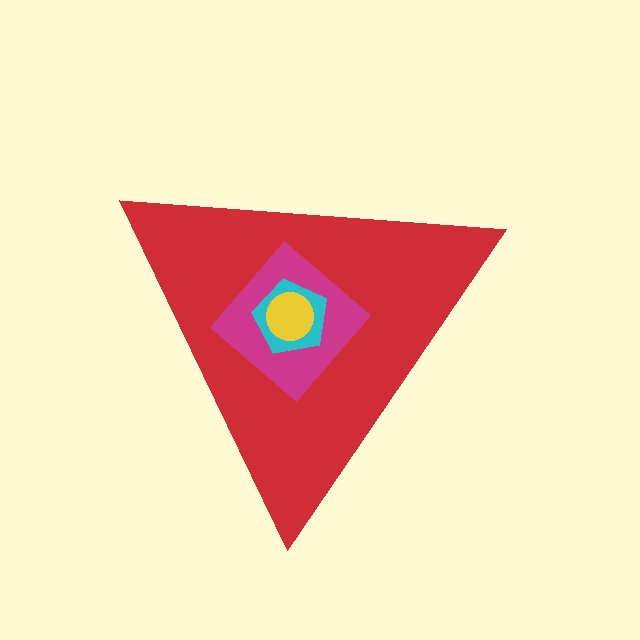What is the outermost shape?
The red triangle.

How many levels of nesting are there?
4.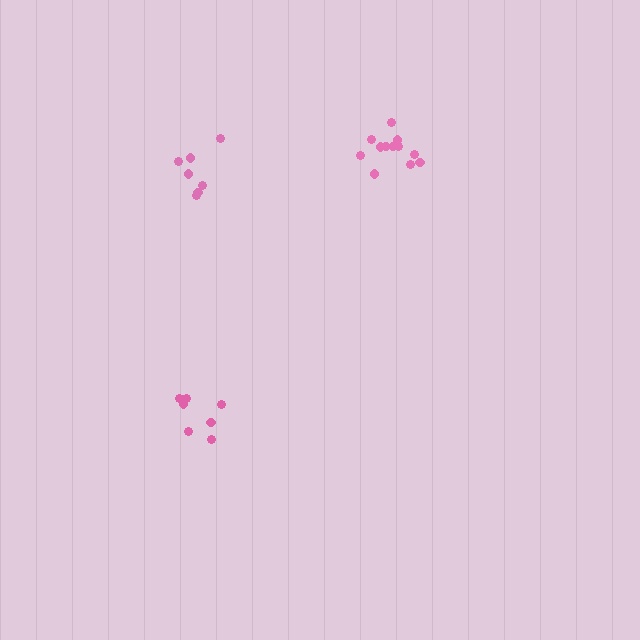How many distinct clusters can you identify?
There are 3 distinct clusters.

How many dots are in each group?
Group 1: 7 dots, Group 2: 12 dots, Group 3: 7 dots (26 total).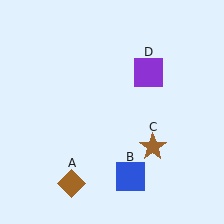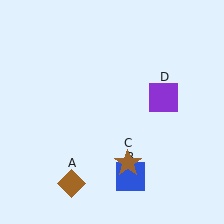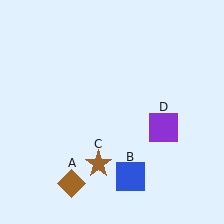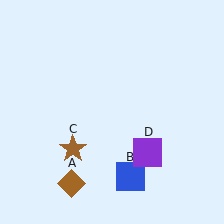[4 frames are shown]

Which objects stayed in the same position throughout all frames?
Brown diamond (object A) and blue square (object B) remained stationary.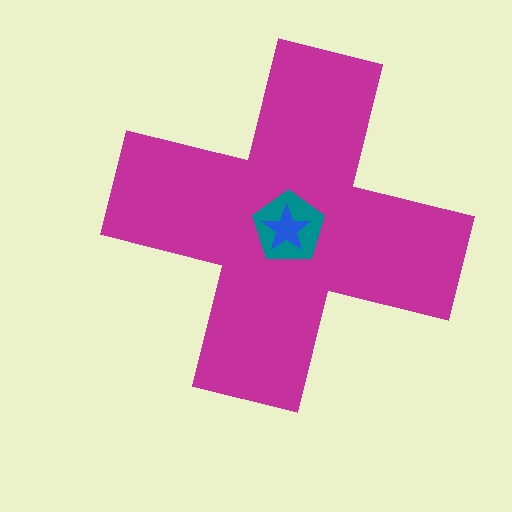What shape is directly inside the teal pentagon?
The blue star.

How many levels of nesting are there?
3.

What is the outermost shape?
The magenta cross.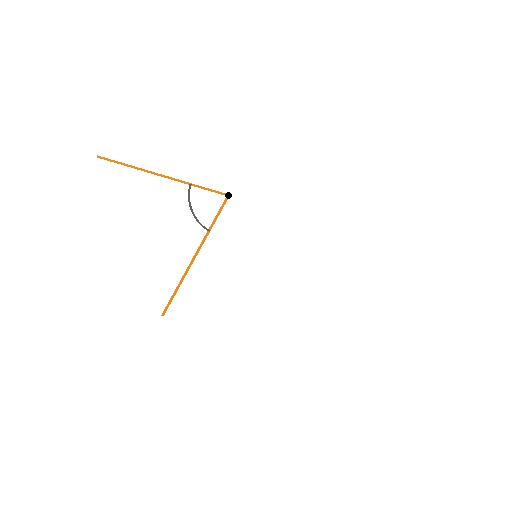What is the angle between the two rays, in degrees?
Approximately 78 degrees.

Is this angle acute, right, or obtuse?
It is acute.